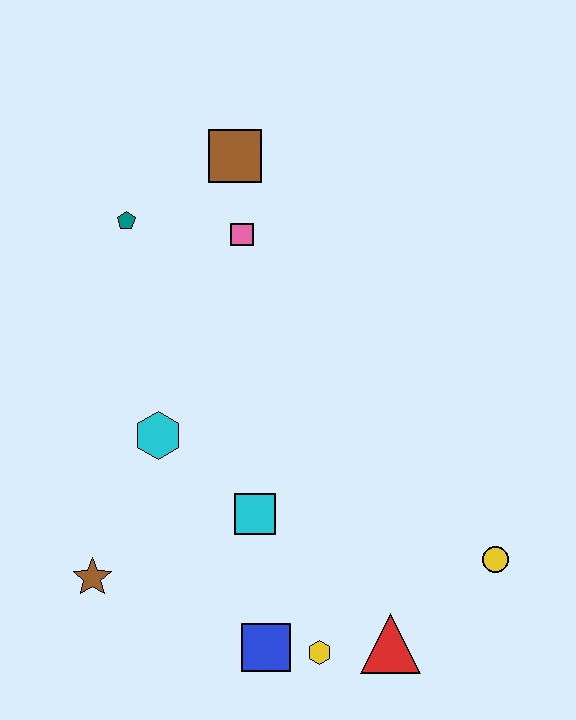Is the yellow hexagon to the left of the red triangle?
Yes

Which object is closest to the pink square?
The brown square is closest to the pink square.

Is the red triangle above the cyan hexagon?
No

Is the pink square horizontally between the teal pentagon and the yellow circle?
Yes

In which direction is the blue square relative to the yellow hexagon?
The blue square is to the left of the yellow hexagon.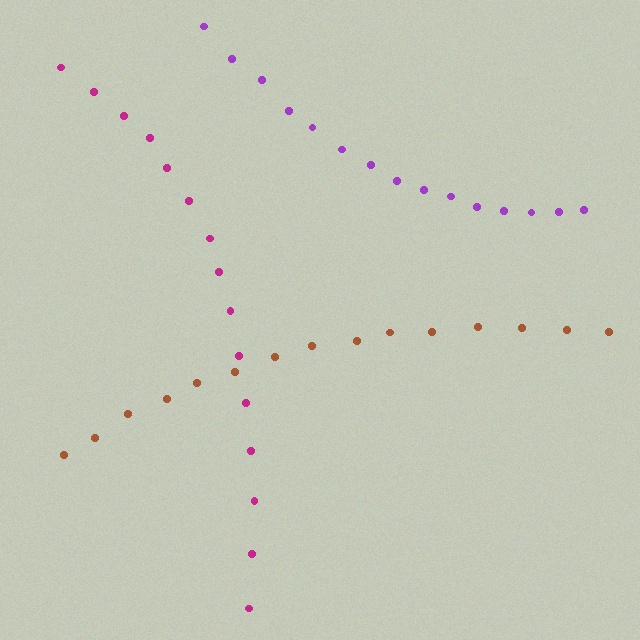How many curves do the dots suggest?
There are 3 distinct paths.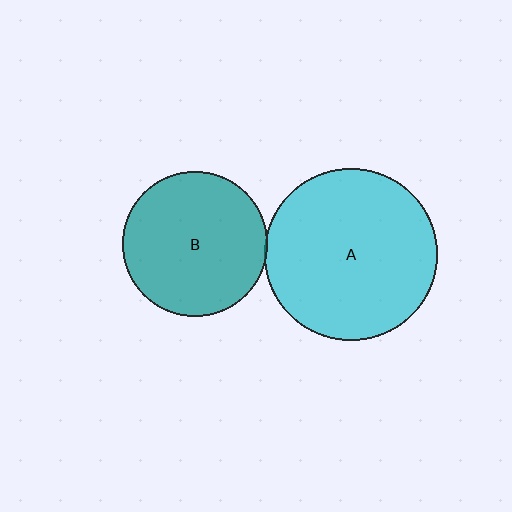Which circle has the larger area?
Circle A (cyan).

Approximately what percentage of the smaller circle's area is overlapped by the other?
Approximately 5%.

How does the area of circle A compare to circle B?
Approximately 1.4 times.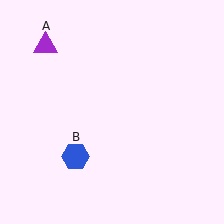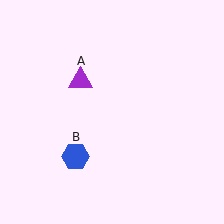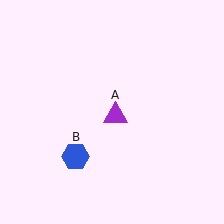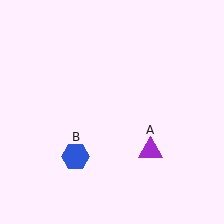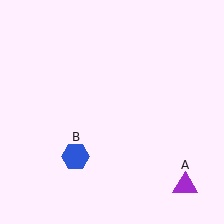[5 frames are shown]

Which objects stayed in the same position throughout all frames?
Blue hexagon (object B) remained stationary.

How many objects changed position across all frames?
1 object changed position: purple triangle (object A).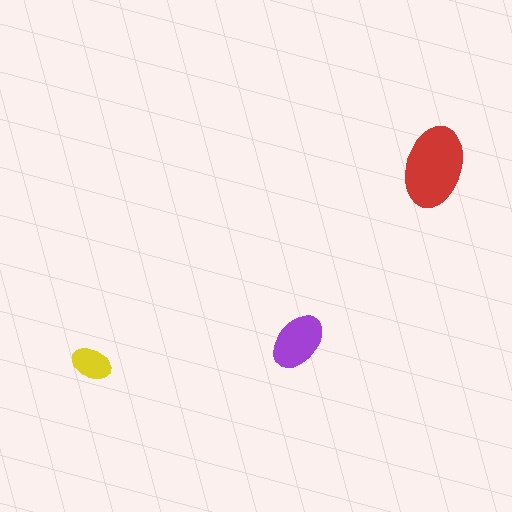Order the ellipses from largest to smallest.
the red one, the purple one, the yellow one.